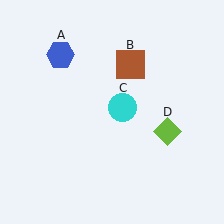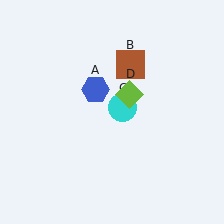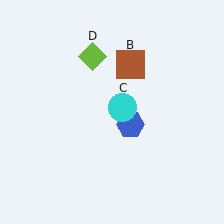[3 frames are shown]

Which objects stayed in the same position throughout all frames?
Brown square (object B) and cyan circle (object C) remained stationary.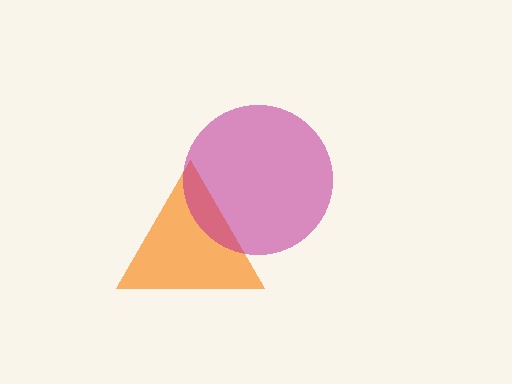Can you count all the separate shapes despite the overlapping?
Yes, there are 2 separate shapes.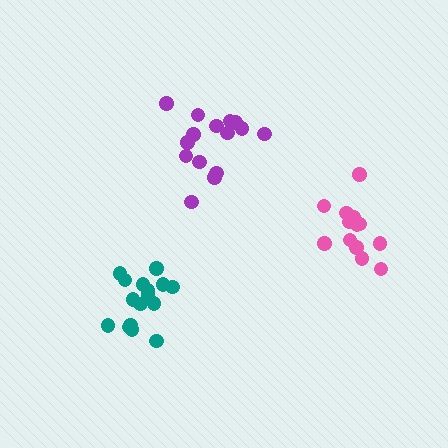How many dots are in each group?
Group 1: 13 dots, Group 2: 15 dots, Group 3: 16 dots (44 total).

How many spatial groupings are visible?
There are 3 spatial groupings.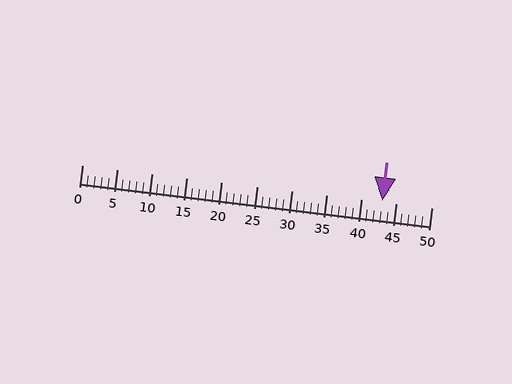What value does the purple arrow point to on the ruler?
The purple arrow points to approximately 43.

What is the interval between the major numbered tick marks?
The major tick marks are spaced 5 units apart.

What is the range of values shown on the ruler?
The ruler shows values from 0 to 50.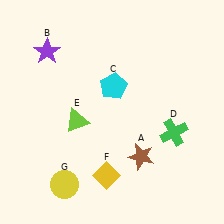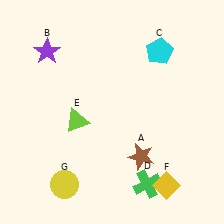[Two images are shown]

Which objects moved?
The objects that moved are: the cyan pentagon (C), the green cross (D), the yellow diamond (F).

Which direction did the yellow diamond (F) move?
The yellow diamond (F) moved right.